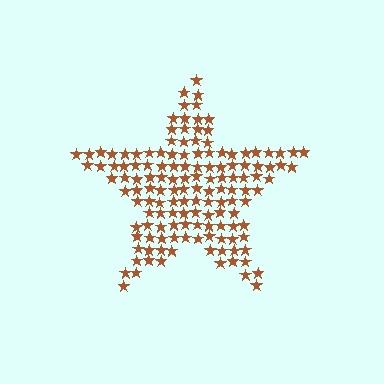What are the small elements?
The small elements are stars.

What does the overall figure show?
The overall figure shows a star.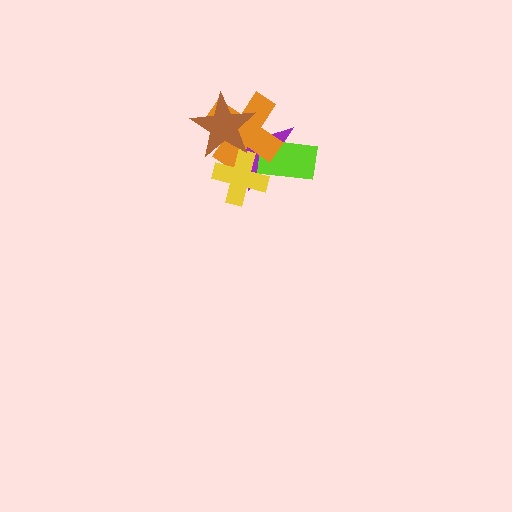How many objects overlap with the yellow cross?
3 objects overlap with the yellow cross.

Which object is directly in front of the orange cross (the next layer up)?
The yellow cross is directly in front of the orange cross.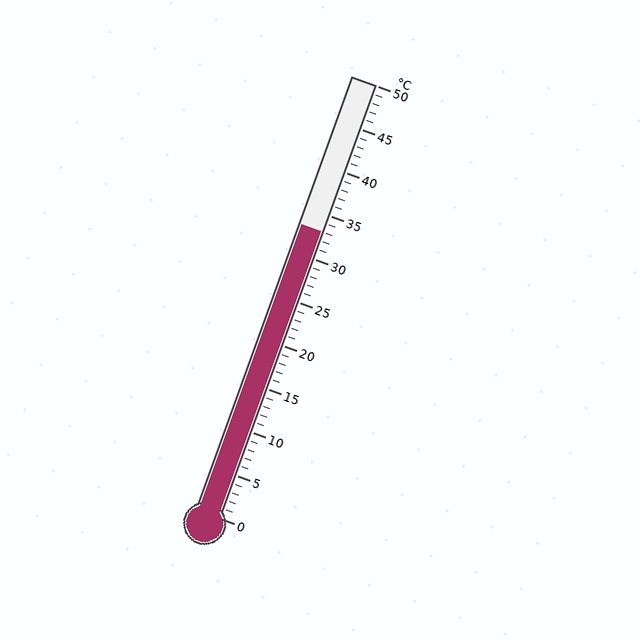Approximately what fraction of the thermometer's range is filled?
The thermometer is filled to approximately 65% of its range.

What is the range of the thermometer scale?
The thermometer scale ranges from 0°C to 50°C.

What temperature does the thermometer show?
The thermometer shows approximately 33°C.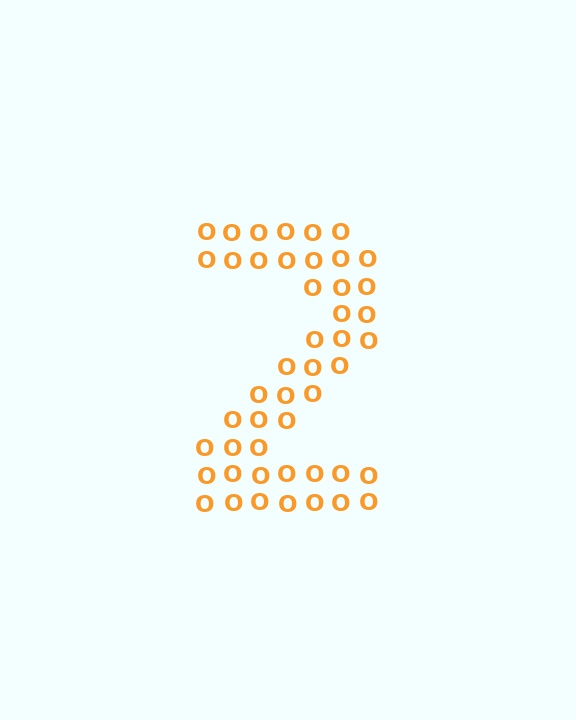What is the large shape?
The large shape is the digit 2.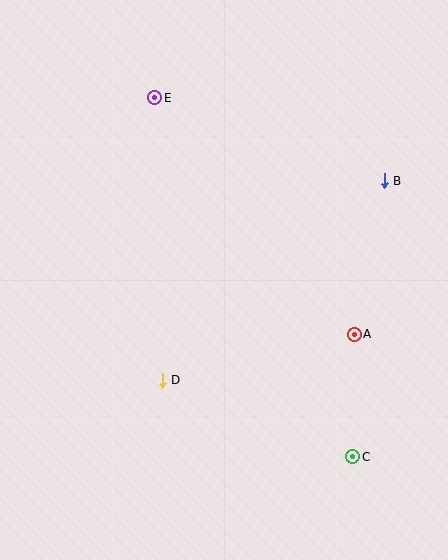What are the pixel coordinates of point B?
Point B is at (384, 181).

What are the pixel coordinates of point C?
Point C is at (353, 457).